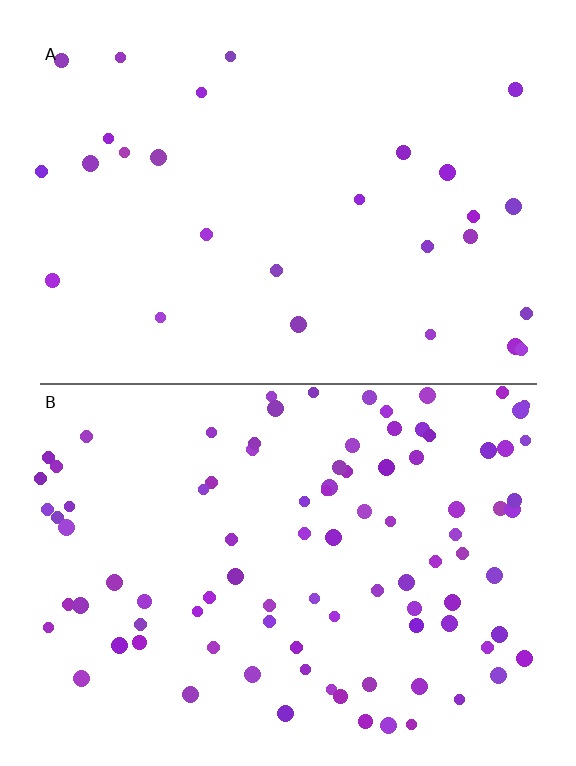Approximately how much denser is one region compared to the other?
Approximately 3.4× — region B over region A.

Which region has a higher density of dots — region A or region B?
B (the bottom).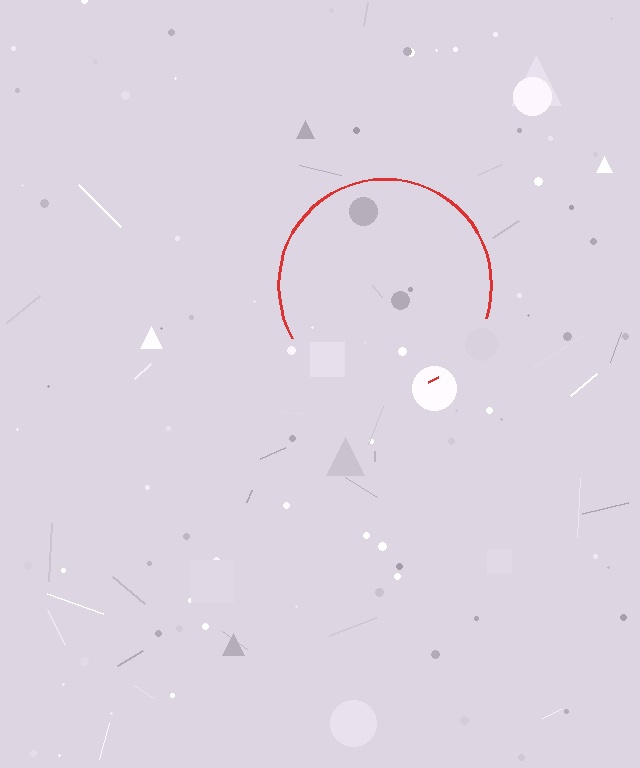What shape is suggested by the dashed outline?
The dashed outline suggests a circle.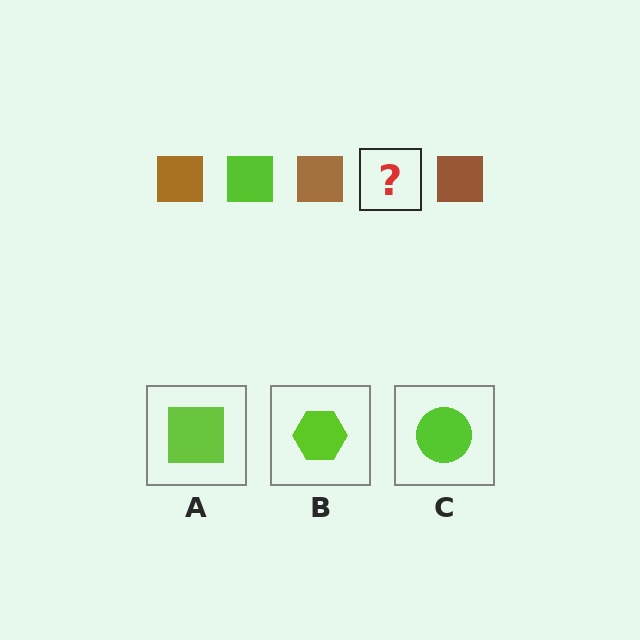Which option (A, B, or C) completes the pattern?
A.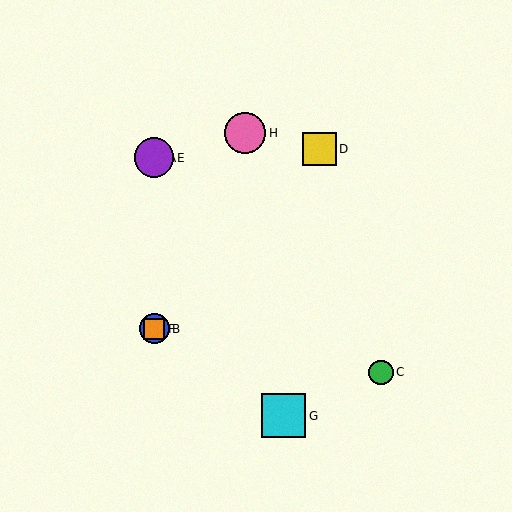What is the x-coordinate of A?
Object A is at x≈154.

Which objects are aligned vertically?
Objects A, B, E, F are aligned vertically.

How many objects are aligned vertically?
4 objects (A, B, E, F) are aligned vertically.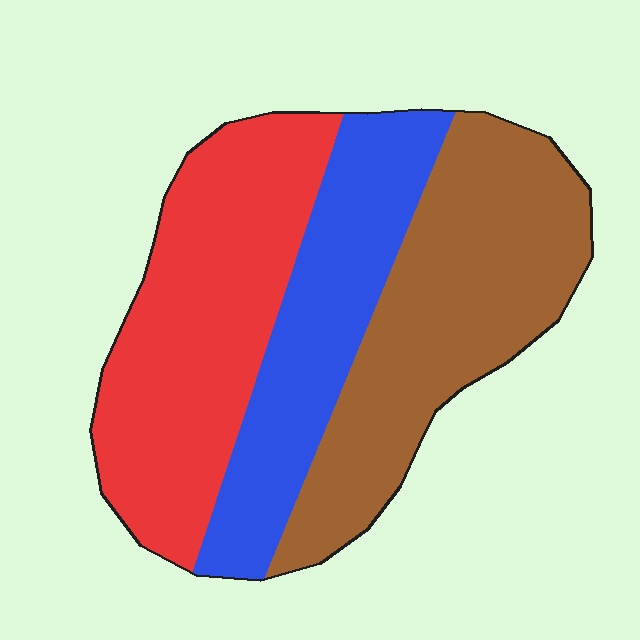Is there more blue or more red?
Red.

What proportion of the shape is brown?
Brown covers around 35% of the shape.